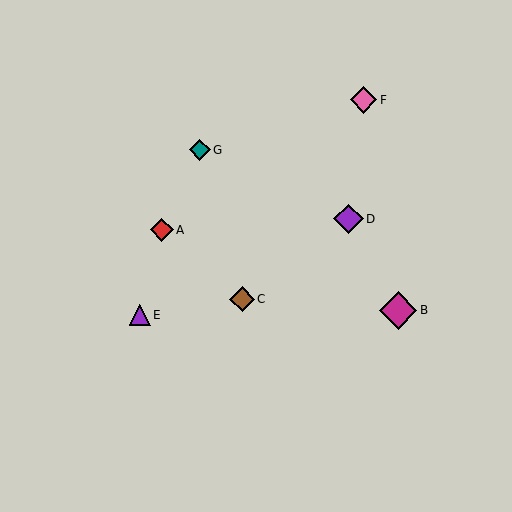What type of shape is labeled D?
Shape D is a purple diamond.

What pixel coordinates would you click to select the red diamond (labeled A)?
Click at (162, 230) to select the red diamond A.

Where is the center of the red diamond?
The center of the red diamond is at (162, 230).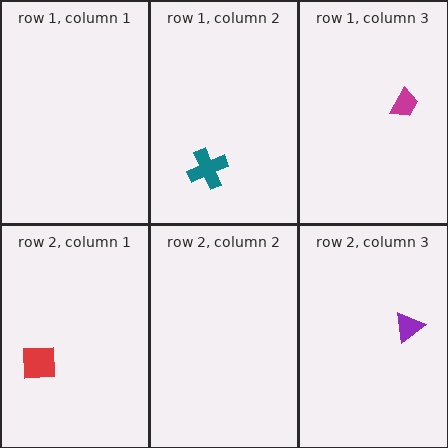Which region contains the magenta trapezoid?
The row 1, column 3 region.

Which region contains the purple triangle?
The row 2, column 3 region.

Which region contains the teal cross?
The row 1, column 2 region.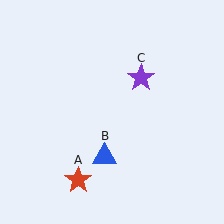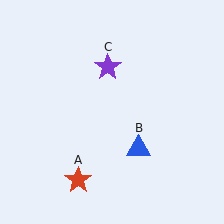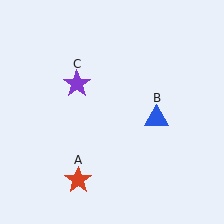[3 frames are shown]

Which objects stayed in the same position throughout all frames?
Red star (object A) remained stationary.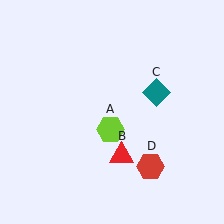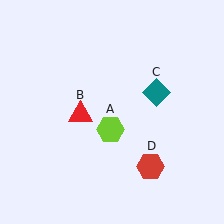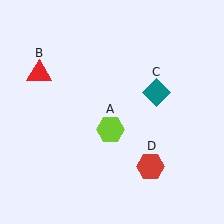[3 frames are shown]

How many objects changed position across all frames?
1 object changed position: red triangle (object B).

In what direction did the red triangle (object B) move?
The red triangle (object B) moved up and to the left.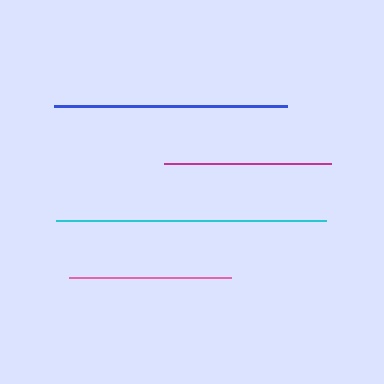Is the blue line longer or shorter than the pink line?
The blue line is longer than the pink line.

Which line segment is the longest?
The cyan line is the longest at approximately 269 pixels.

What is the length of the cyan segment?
The cyan segment is approximately 269 pixels long.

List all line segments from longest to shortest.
From longest to shortest: cyan, blue, magenta, pink.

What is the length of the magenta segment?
The magenta segment is approximately 167 pixels long.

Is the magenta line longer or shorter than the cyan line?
The cyan line is longer than the magenta line.